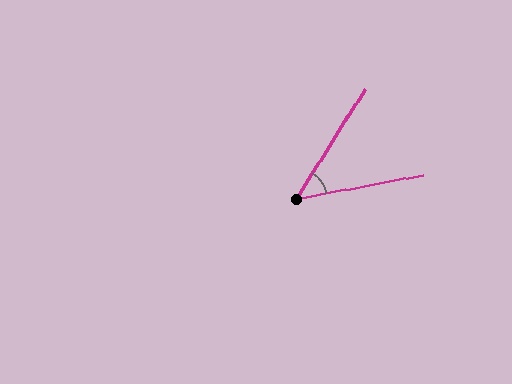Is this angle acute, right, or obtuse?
It is acute.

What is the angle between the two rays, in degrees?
Approximately 47 degrees.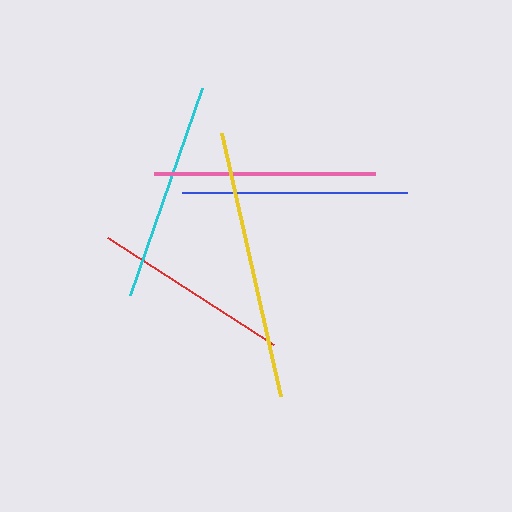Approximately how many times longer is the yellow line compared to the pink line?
The yellow line is approximately 1.2 times the length of the pink line.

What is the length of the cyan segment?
The cyan segment is approximately 219 pixels long.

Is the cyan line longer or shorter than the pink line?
The pink line is longer than the cyan line.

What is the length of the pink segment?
The pink segment is approximately 221 pixels long.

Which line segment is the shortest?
The red line is the shortest at approximately 197 pixels.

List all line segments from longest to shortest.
From longest to shortest: yellow, blue, pink, cyan, red.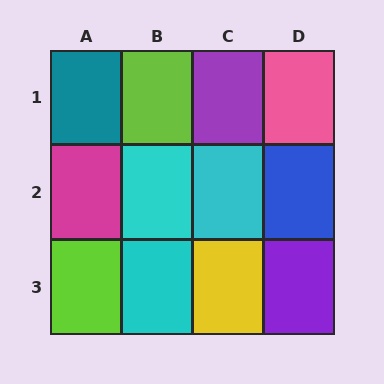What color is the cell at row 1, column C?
Purple.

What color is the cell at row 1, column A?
Teal.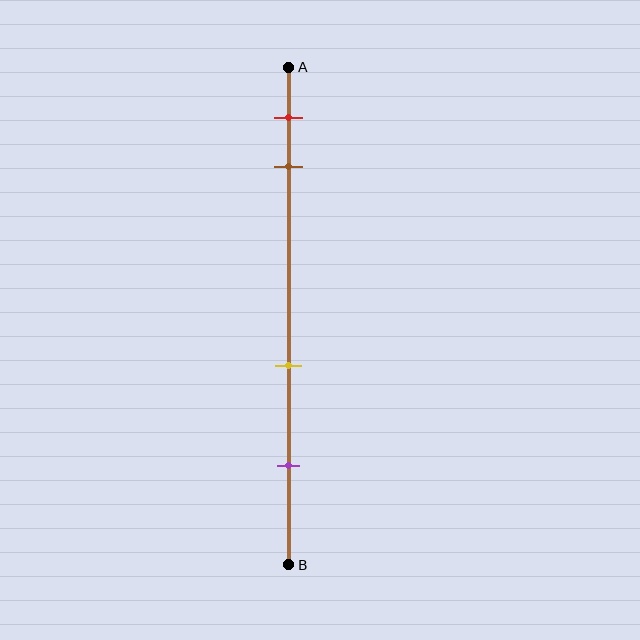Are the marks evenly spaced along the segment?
No, the marks are not evenly spaced.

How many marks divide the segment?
There are 4 marks dividing the segment.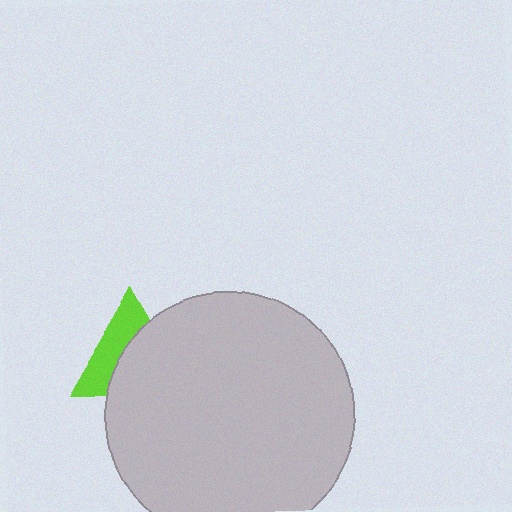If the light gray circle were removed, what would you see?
You would see the complete lime triangle.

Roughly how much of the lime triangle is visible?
A small part of it is visible (roughly 44%).